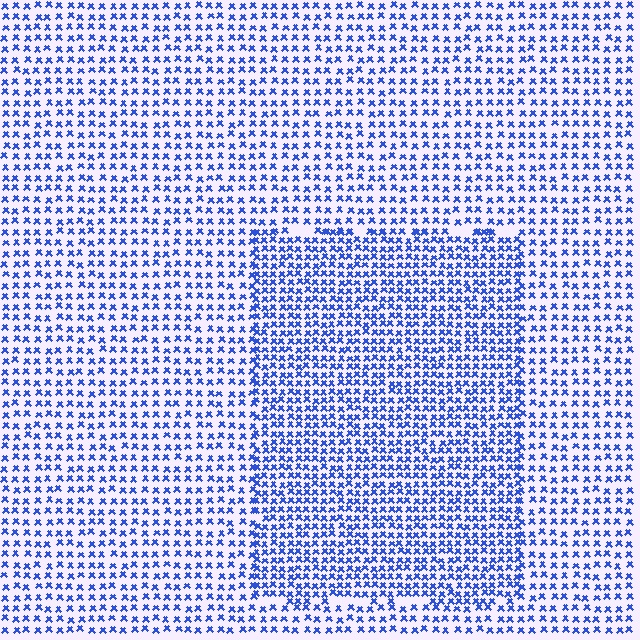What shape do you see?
I see a rectangle.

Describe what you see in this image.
The image contains small blue elements arranged at two different densities. A rectangle-shaped region is visible where the elements are more densely packed than the surrounding area.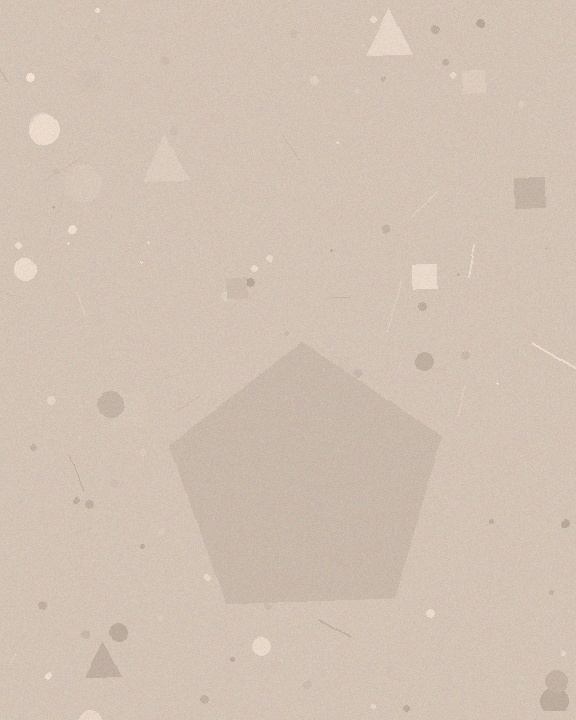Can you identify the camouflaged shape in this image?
The camouflaged shape is a pentagon.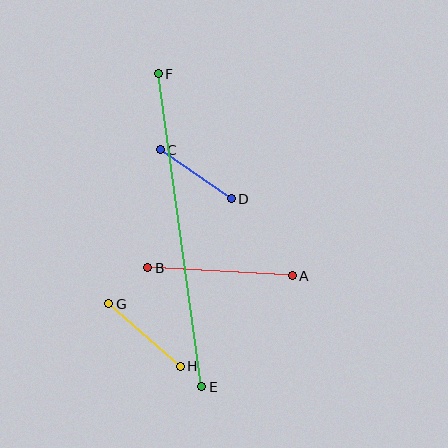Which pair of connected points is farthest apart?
Points E and F are farthest apart.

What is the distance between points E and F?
The distance is approximately 316 pixels.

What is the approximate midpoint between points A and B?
The midpoint is at approximately (220, 272) pixels.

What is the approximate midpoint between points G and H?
The midpoint is at approximately (145, 335) pixels.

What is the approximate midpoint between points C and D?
The midpoint is at approximately (196, 174) pixels.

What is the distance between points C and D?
The distance is approximately 86 pixels.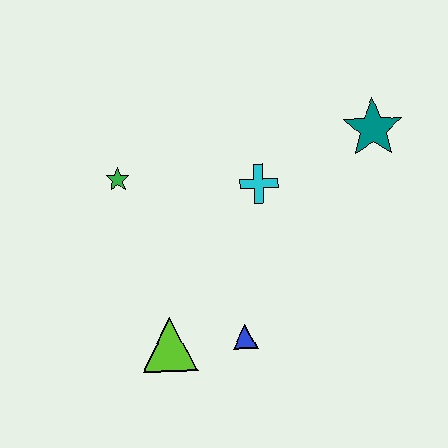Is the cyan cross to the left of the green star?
No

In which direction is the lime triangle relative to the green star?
The lime triangle is below the green star.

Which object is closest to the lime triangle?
The blue triangle is closest to the lime triangle.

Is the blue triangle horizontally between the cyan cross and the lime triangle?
Yes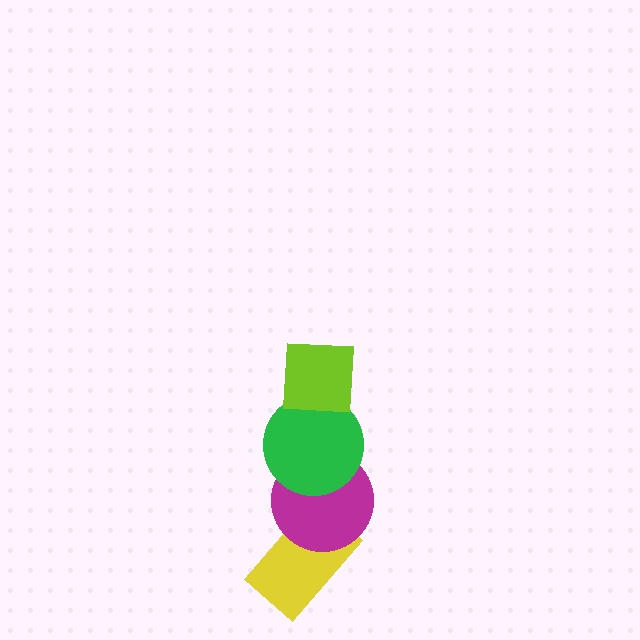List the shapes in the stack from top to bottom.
From top to bottom: the lime square, the green circle, the magenta circle, the yellow rectangle.